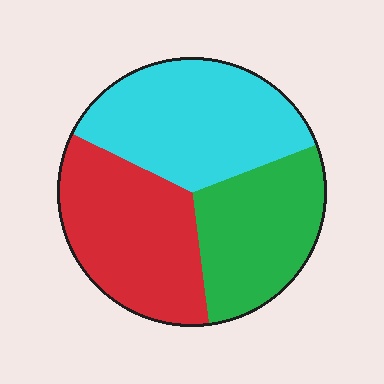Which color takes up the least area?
Green, at roughly 30%.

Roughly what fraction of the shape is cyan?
Cyan takes up about three eighths (3/8) of the shape.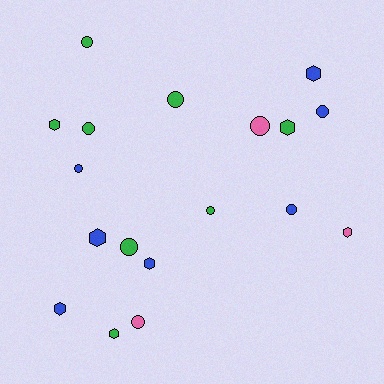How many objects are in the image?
There are 18 objects.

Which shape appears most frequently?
Circle, with 10 objects.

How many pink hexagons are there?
There is 1 pink hexagon.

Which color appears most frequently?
Green, with 8 objects.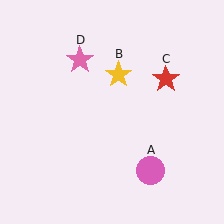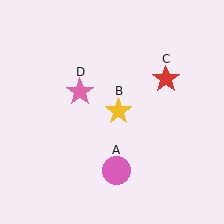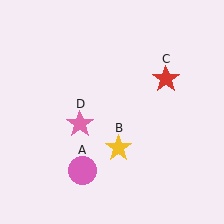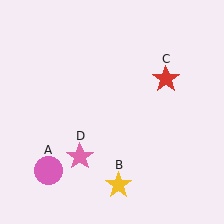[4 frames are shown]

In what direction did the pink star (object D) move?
The pink star (object D) moved down.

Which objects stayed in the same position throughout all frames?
Red star (object C) remained stationary.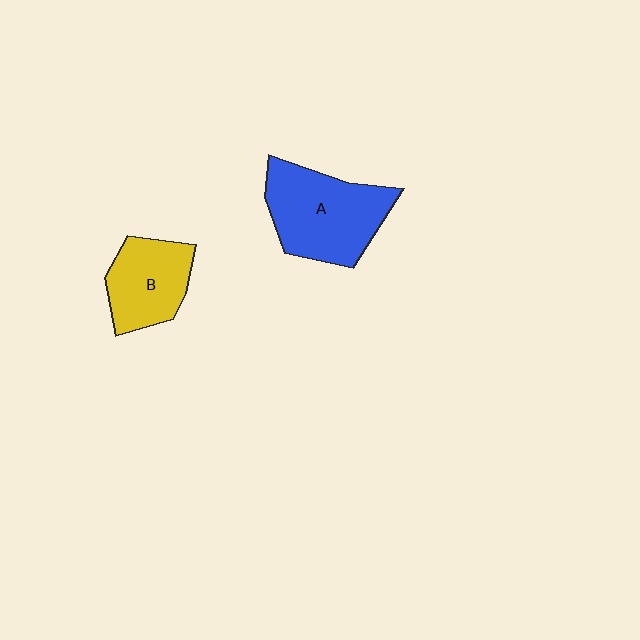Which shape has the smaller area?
Shape B (yellow).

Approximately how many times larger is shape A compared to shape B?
Approximately 1.4 times.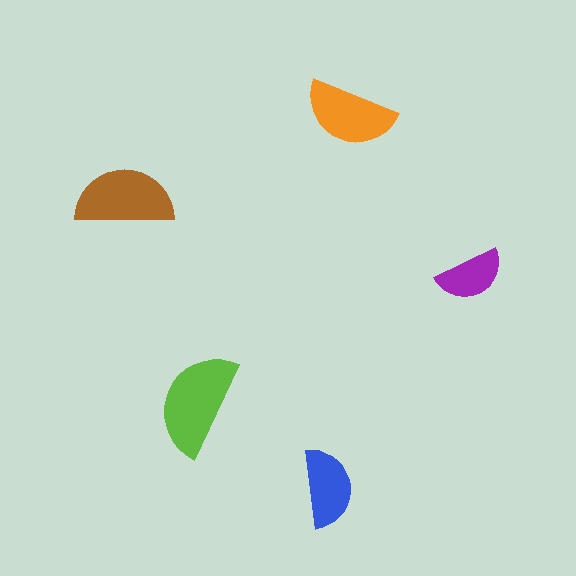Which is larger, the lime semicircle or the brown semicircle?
The lime one.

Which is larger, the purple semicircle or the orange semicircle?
The orange one.